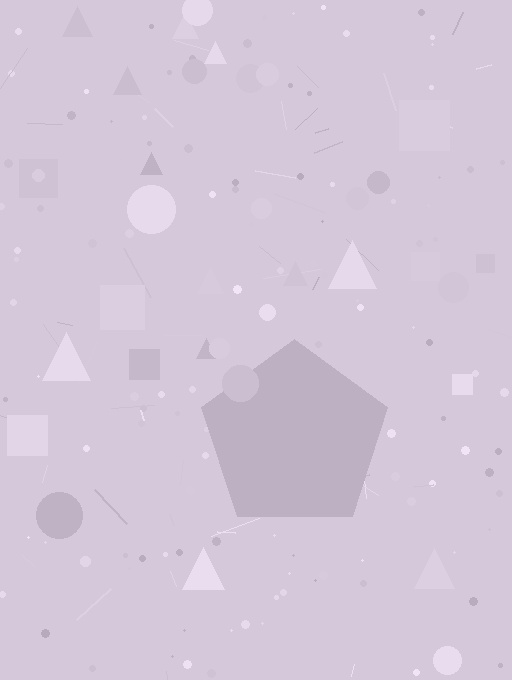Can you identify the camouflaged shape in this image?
The camouflaged shape is a pentagon.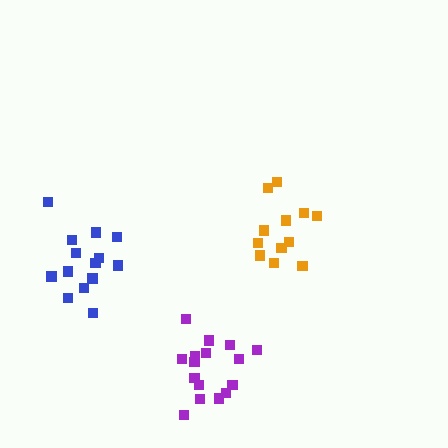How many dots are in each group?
Group 1: 12 dots, Group 2: 16 dots, Group 3: 14 dots (42 total).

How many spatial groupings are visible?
There are 3 spatial groupings.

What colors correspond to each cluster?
The clusters are colored: orange, purple, blue.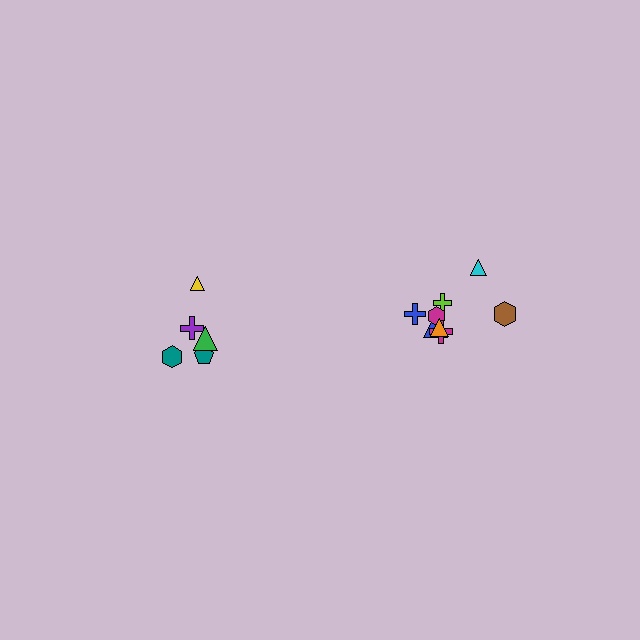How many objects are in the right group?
There are 8 objects.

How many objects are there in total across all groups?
There are 13 objects.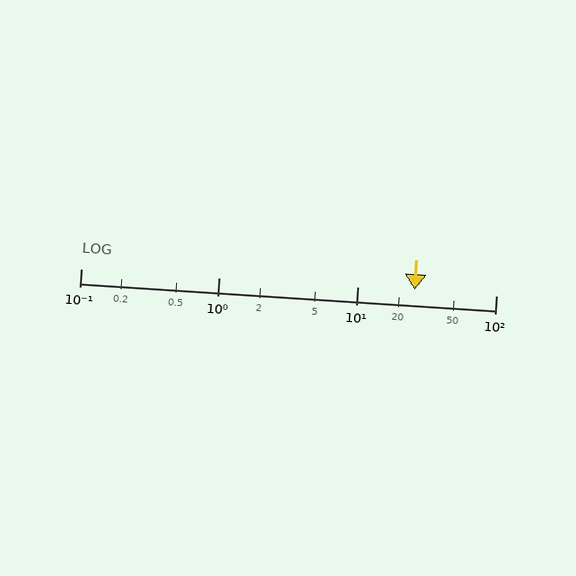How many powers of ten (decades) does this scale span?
The scale spans 3 decades, from 0.1 to 100.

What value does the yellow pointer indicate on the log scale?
The pointer indicates approximately 26.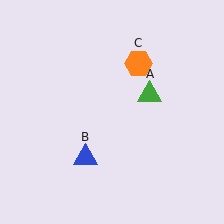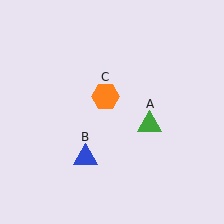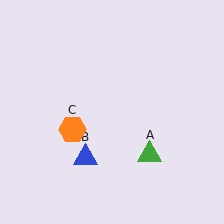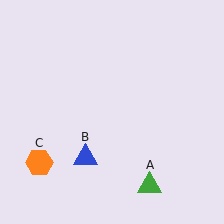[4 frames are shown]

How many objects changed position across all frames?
2 objects changed position: green triangle (object A), orange hexagon (object C).